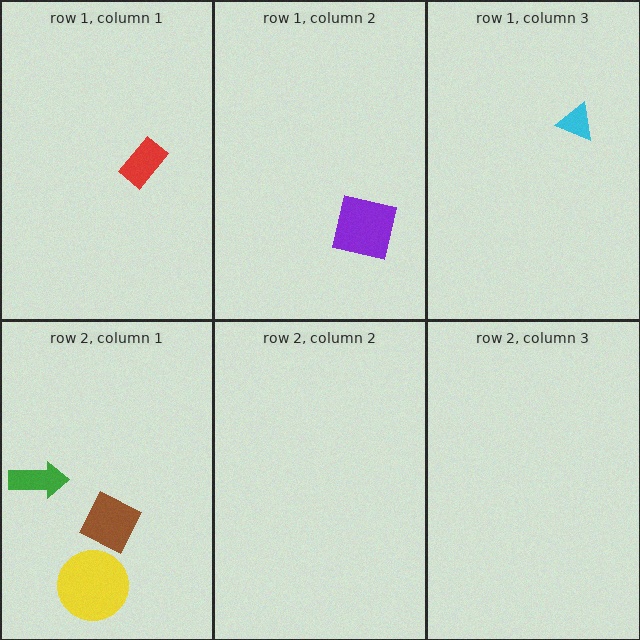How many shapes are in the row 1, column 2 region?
1.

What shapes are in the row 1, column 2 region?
The purple square.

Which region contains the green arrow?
The row 2, column 1 region.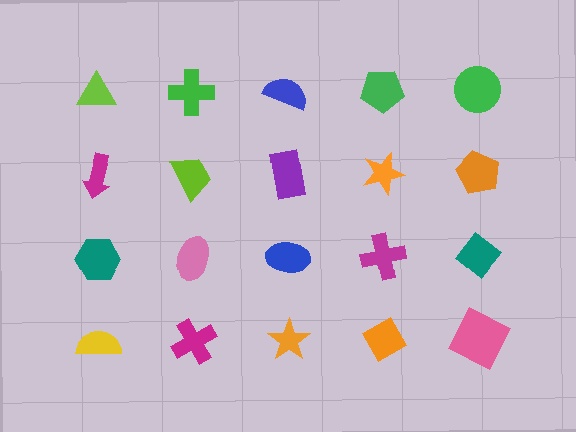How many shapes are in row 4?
5 shapes.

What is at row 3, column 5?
A teal diamond.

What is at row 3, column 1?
A teal hexagon.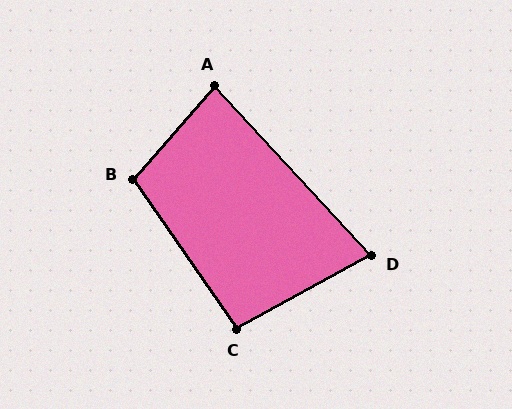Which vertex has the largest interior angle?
B, at approximately 104 degrees.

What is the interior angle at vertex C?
Approximately 96 degrees (obtuse).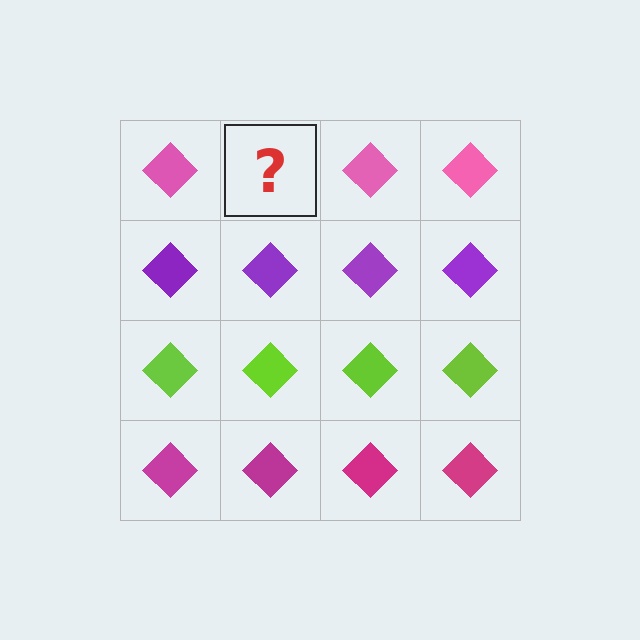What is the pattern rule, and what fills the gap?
The rule is that each row has a consistent color. The gap should be filled with a pink diamond.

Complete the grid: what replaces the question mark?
The question mark should be replaced with a pink diamond.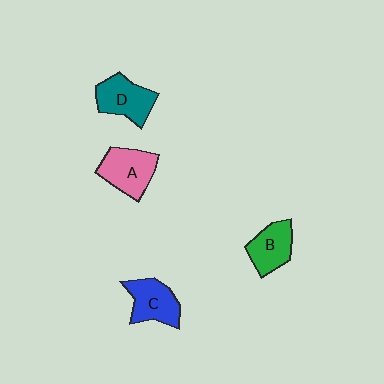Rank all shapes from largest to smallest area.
From largest to smallest: A (pink), D (teal), C (blue), B (green).